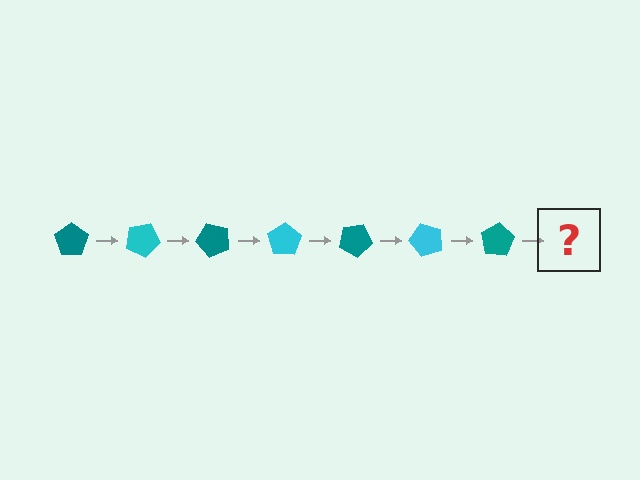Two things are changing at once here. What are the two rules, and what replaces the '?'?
The two rules are that it rotates 25 degrees each step and the color cycles through teal and cyan. The '?' should be a cyan pentagon, rotated 175 degrees from the start.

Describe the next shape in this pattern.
It should be a cyan pentagon, rotated 175 degrees from the start.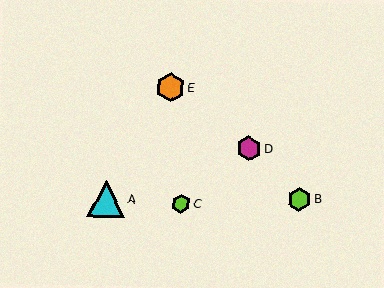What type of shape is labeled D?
Shape D is a magenta hexagon.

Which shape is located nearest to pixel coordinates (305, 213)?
The lime hexagon (labeled B) at (299, 199) is nearest to that location.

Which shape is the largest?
The cyan triangle (labeled A) is the largest.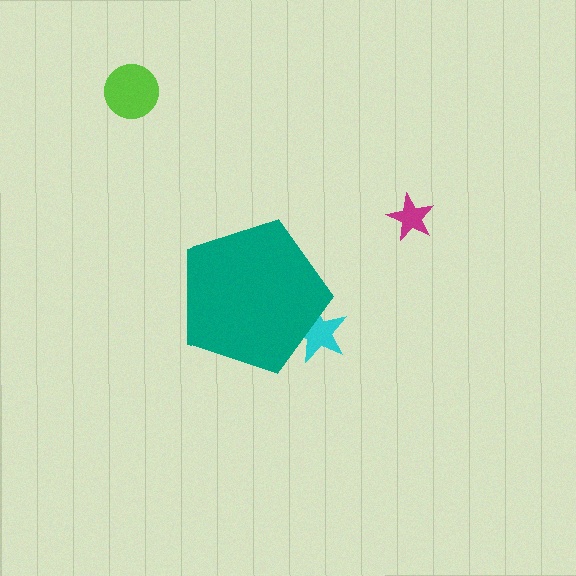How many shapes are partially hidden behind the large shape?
1 shape is partially hidden.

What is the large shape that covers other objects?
A teal pentagon.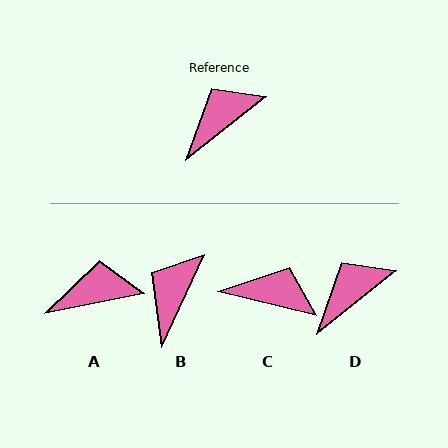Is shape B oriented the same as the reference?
No, it is off by about 27 degrees.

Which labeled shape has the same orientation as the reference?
D.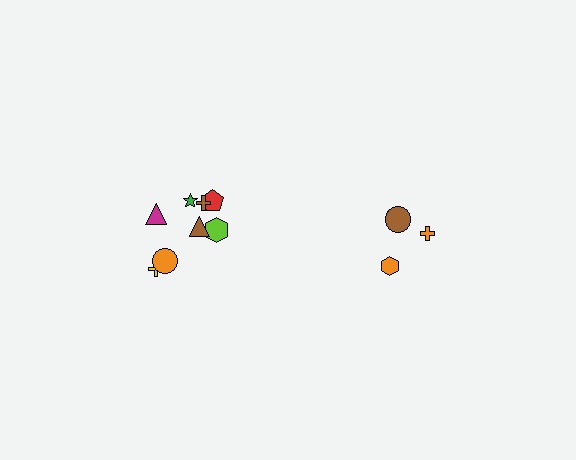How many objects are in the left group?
There are 8 objects.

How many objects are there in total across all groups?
There are 12 objects.